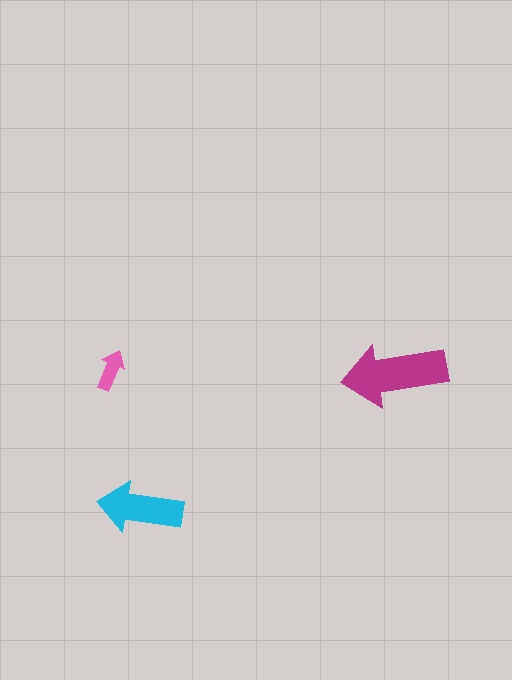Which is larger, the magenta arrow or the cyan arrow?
The magenta one.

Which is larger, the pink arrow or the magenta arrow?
The magenta one.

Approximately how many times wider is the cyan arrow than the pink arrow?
About 2 times wider.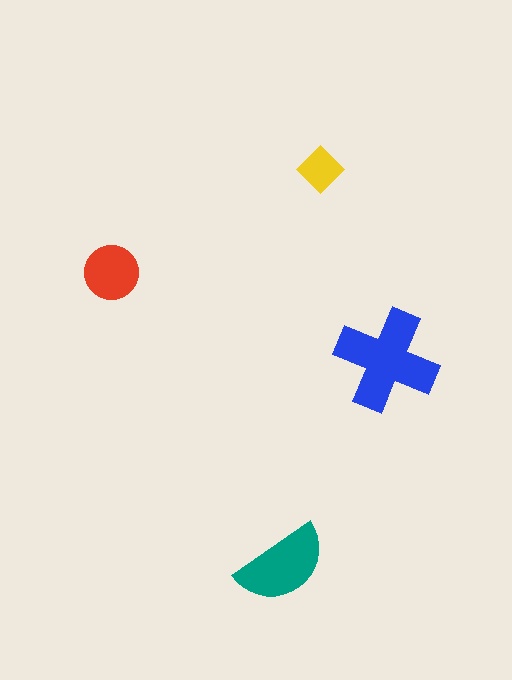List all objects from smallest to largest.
The yellow diamond, the red circle, the teal semicircle, the blue cross.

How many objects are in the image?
There are 4 objects in the image.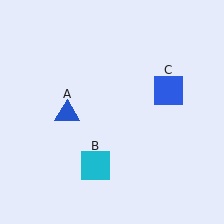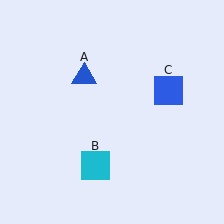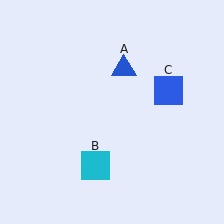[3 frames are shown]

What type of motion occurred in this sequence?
The blue triangle (object A) rotated clockwise around the center of the scene.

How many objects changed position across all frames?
1 object changed position: blue triangle (object A).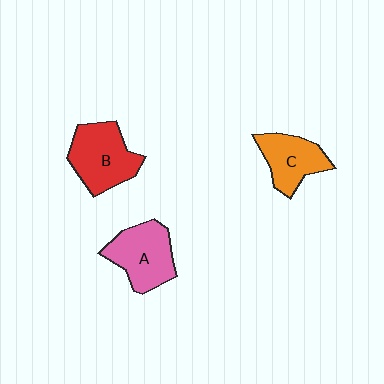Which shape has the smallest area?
Shape C (orange).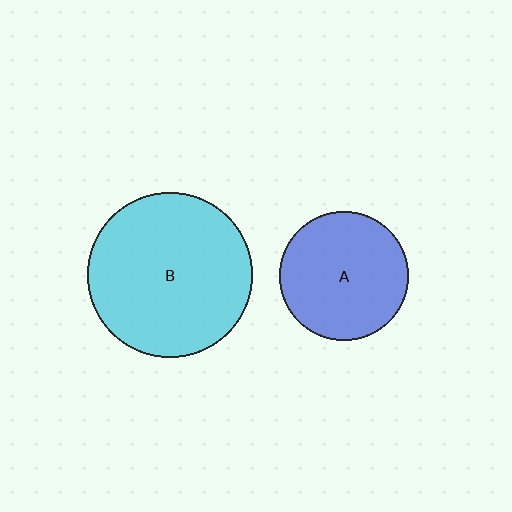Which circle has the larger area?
Circle B (cyan).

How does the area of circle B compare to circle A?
Approximately 1.6 times.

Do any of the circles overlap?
No, none of the circles overlap.